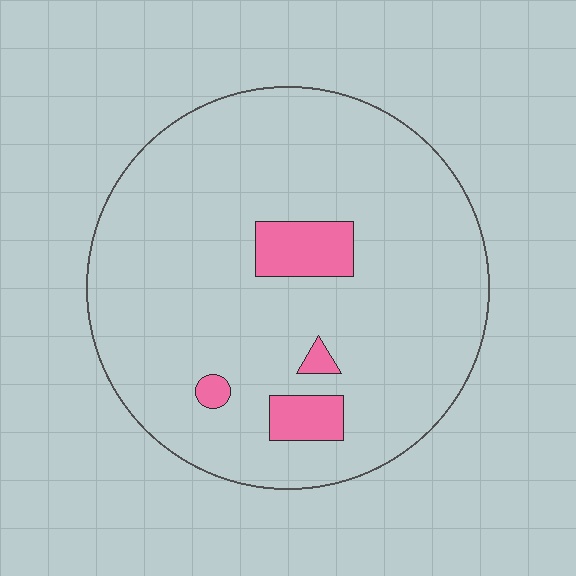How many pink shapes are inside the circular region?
4.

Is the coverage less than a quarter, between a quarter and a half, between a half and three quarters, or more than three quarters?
Less than a quarter.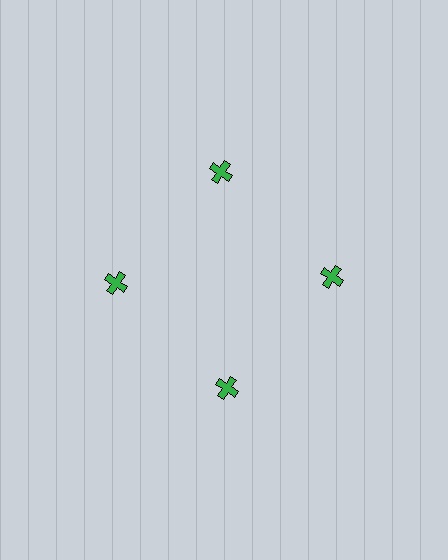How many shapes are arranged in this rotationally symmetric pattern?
There are 4 shapes, arranged in 4 groups of 1.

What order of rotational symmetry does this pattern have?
This pattern has 4-fold rotational symmetry.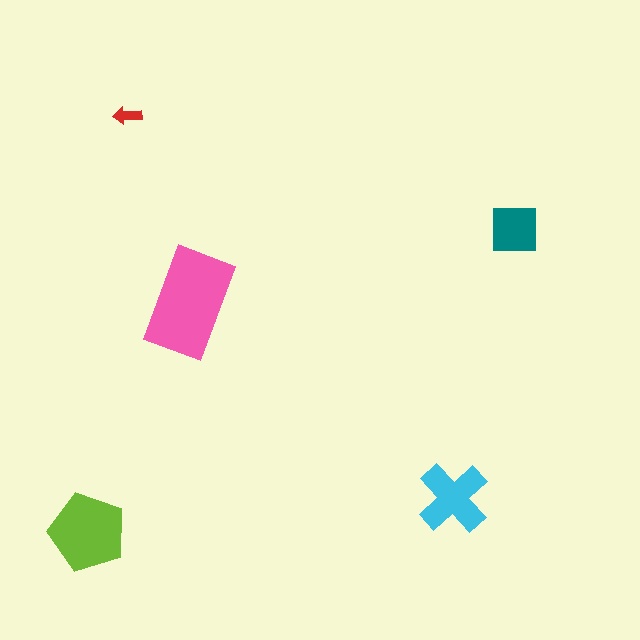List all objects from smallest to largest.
The red arrow, the teal square, the cyan cross, the lime pentagon, the pink rectangle.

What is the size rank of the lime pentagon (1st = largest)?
2nd.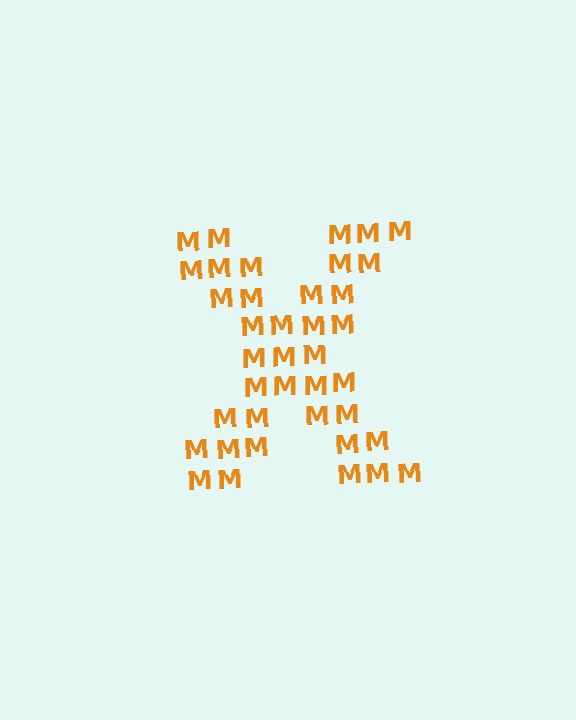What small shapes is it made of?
It is made of small letter M's.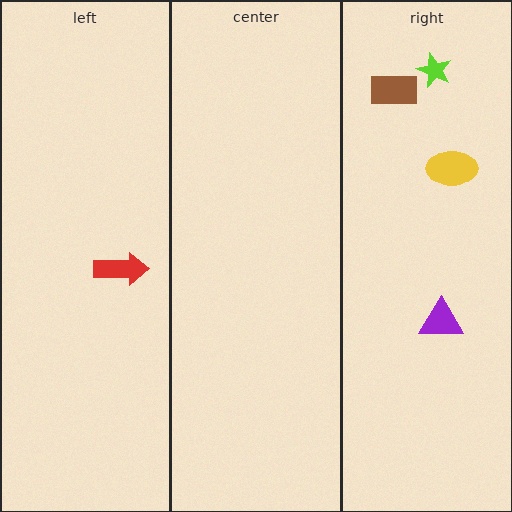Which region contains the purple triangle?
The right region.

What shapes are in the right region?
The purple triangle, the brown rectangle, the lime star, the yellow ellipse.